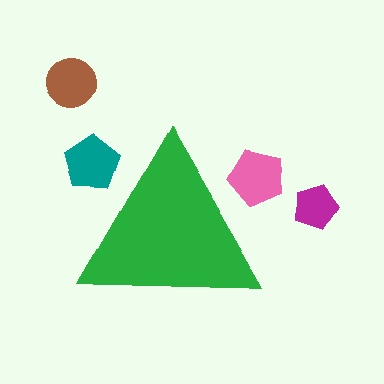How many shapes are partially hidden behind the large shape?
2 shapes are partially hidden.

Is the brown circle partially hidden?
No, the brown circle is fully visible.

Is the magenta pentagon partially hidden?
No, the magenta pentagon is fully visible.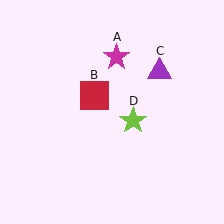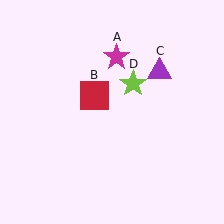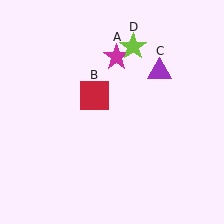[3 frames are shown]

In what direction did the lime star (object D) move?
The lime star (object D) moved up.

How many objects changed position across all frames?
1 object changed position: lime star (object D).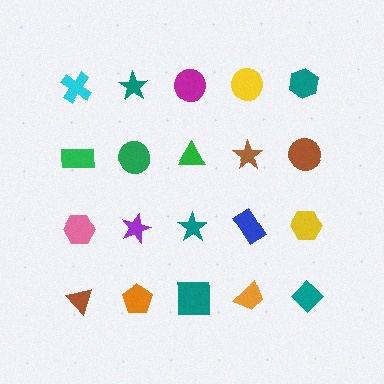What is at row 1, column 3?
A magenta circle.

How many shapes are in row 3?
5 shapes.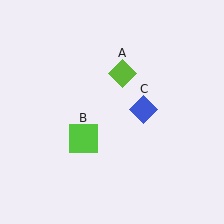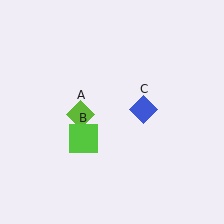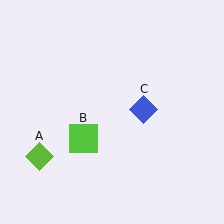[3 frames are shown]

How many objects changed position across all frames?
1 object changed position: lime diamond (object A).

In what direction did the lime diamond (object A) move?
The lime diamond (object A) moved down and to the left.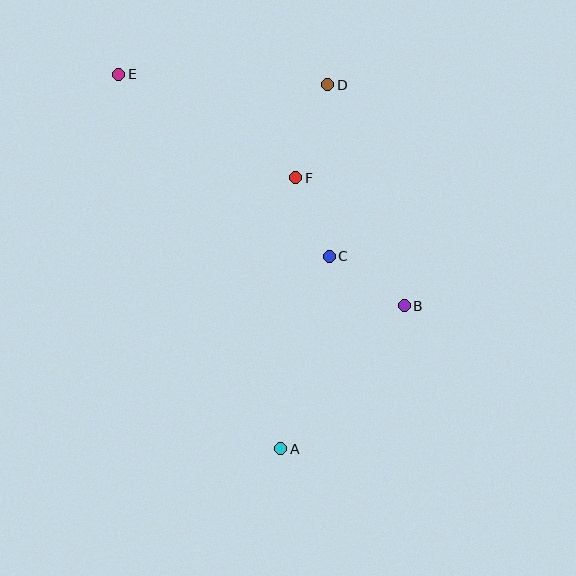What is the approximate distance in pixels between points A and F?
The distance between A and F is approximately 271 pixels.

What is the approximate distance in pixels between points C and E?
The distance between C and E is approximately 278 pixels.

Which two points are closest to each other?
Points C and F are closest to each other.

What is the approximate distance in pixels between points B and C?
The distance between B and C is approximately 90 pixels.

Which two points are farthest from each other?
Points A and E are farthest from each other.